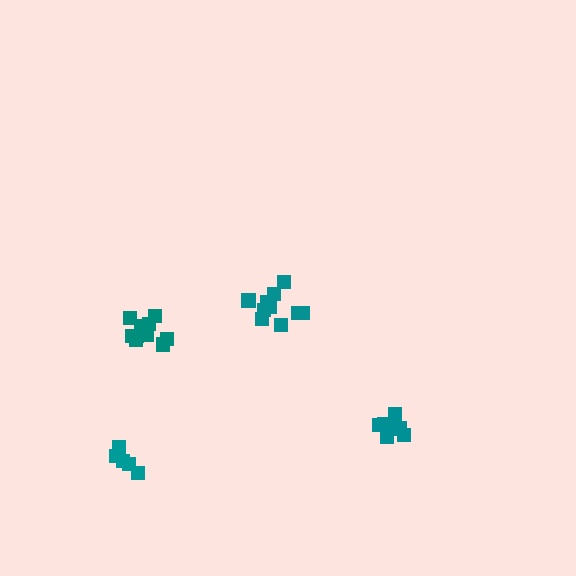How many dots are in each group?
Group 1: 8 dots, Group 2: 10 dots, Group 3: 10 dots, Group 4: 5 dots (33 total).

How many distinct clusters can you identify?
There are 4 distinct clusters.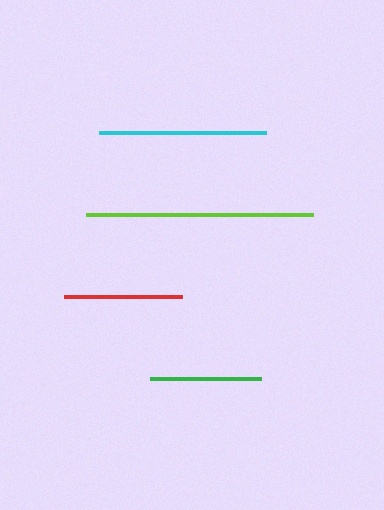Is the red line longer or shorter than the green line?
The red line is longer than the green line.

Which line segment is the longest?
The lime line is the longest at approximately 227 pixels.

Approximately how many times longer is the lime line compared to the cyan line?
The lime line is approximately 1.4 times the length of the cyan line.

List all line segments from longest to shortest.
From longest to shortest: lime, cyan, red, green.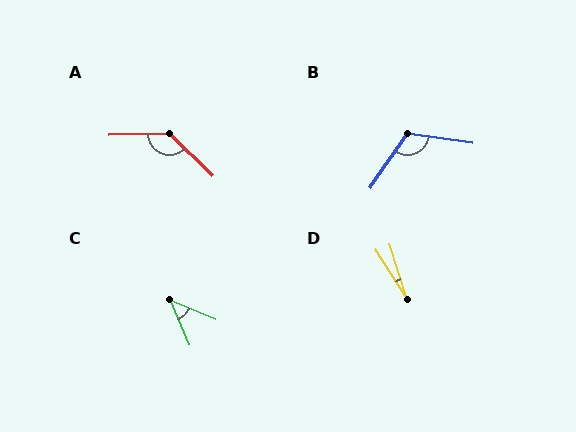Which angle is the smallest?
D, at approximately 15 degrees.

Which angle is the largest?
A, at approximately 134 degrees.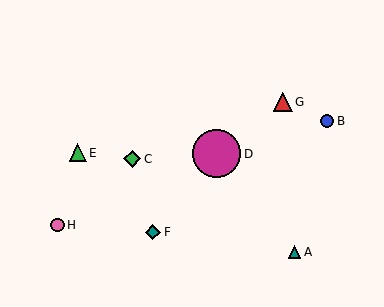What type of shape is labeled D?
Shape D is a magenta circle.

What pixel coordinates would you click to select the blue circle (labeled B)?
Click at (327, 121) to select the blue circle B.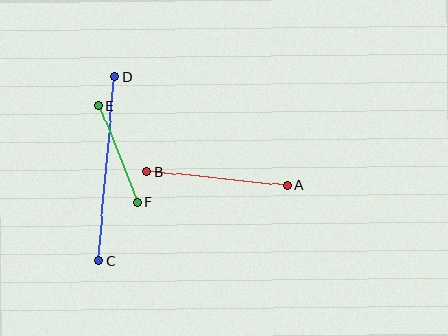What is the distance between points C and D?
The distance is approximately 185 pixels.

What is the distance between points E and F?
The distance is approximately 104 pixels.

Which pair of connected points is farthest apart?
Points C and D are farthest apart.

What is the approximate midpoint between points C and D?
The midpoint is at approximately (107, 169) pixels.